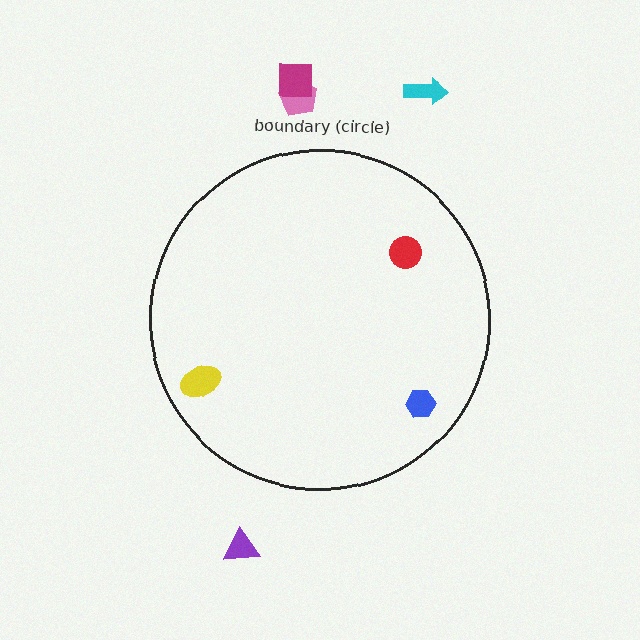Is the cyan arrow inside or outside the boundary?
Outside.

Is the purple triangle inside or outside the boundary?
Outside.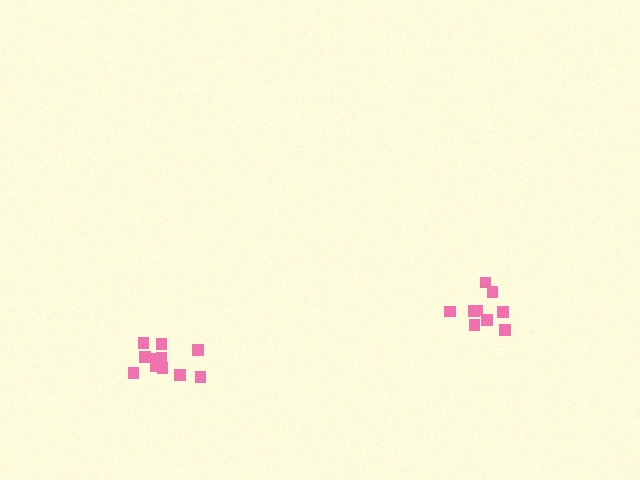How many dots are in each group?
Group 1: 9 dots, Group 2: 11 dots (20 total).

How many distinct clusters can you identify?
There are 2 distinct clusters.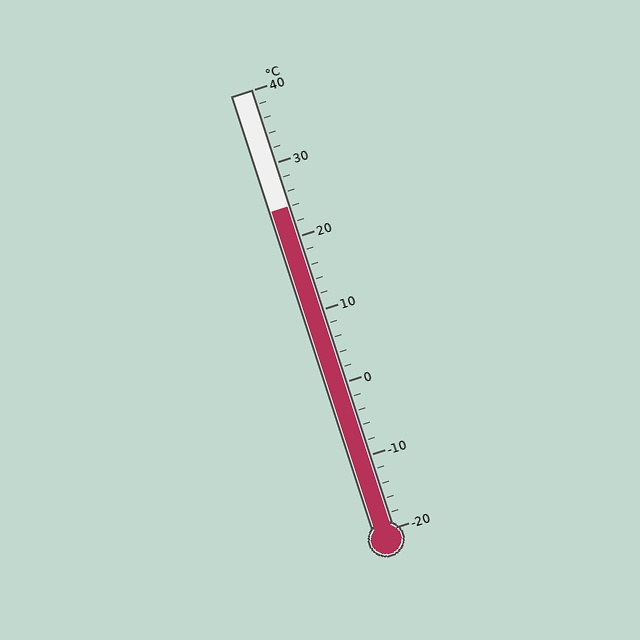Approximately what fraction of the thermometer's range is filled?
The thermometer is filled to approximately 75% of its range.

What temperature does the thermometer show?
The thermometer shows approximately 24°C.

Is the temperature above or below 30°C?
The temperature is below 30°C.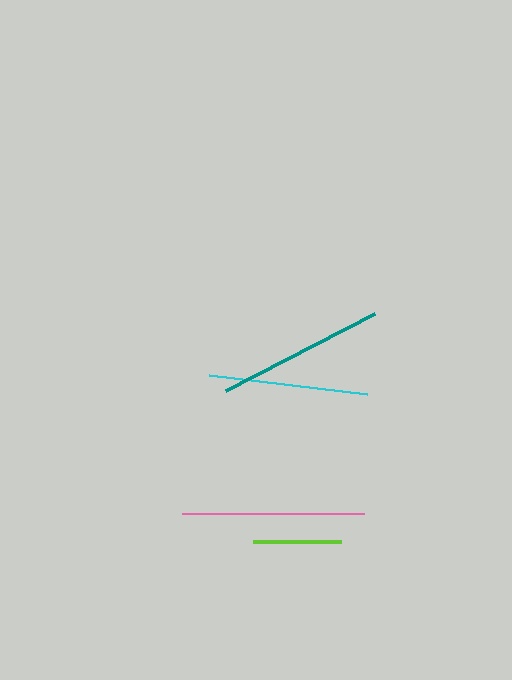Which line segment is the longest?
The pink line is the longest at approximately 182 pixels.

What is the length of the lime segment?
The lime segment is approximately 88 pixels long.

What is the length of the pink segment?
The pink segment is approximately 182 pixels long.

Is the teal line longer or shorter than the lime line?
The teal line is longer than the lime line.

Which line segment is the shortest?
The lime line is the shortest at approximately 88 pixels.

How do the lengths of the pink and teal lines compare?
The pink and teal lines are approximately the same length.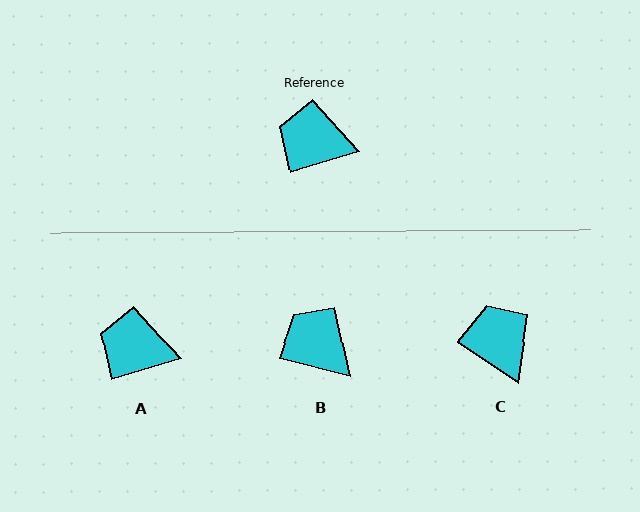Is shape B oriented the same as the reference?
No, it is off by about 30 degrees.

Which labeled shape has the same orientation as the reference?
A.